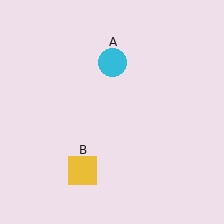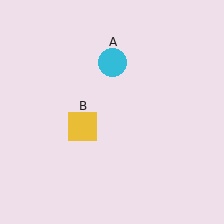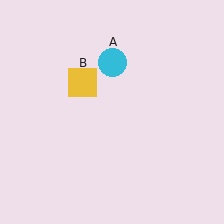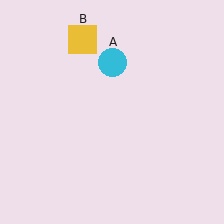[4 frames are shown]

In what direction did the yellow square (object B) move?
The yellow square (object B) moved up.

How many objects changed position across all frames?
1 object changed position: yellow square (object B).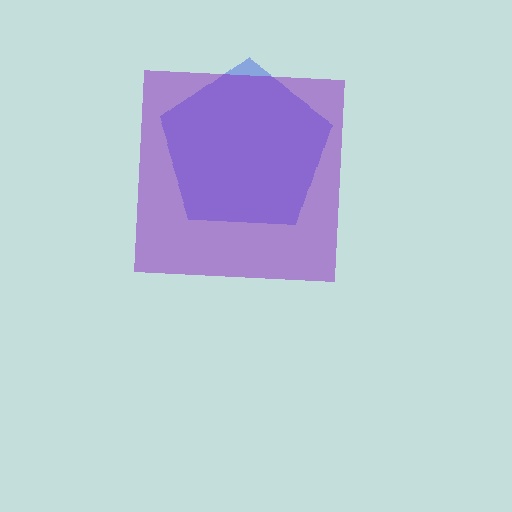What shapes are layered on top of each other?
The layered shapes are: a blue pentagon, a purple square.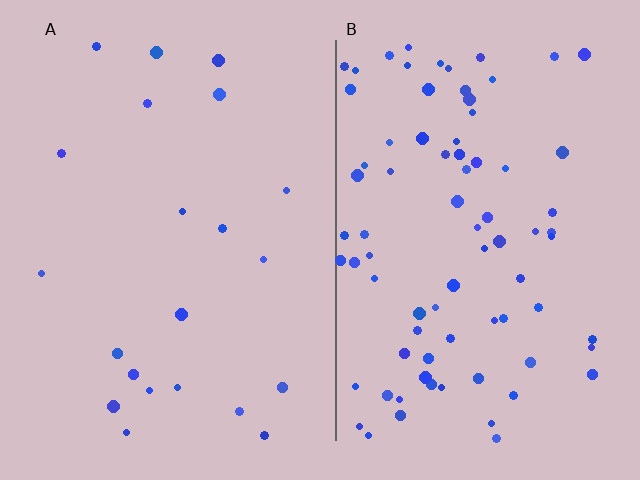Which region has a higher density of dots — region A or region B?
B (the right).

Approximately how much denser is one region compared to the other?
Approximately 3.8× — region B over region A.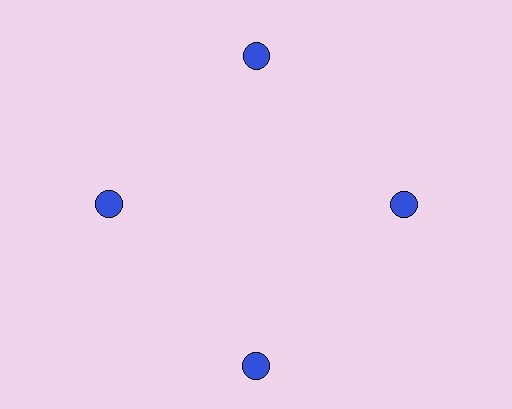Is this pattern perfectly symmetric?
No. The 4 blue circles are arranged in a ring, but one element near the 6 o'clock position is pushed outward from the center, breaking the 4-fold rotational symmetry.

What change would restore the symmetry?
The symmetry would be restored by moving it inward, back onto the ring so that all 4 circles sit at equal angles and equal distance from the center.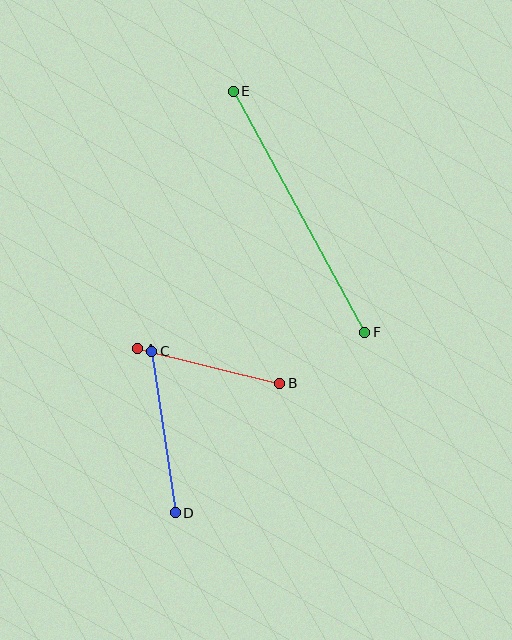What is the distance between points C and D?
The distance is approximately 163 pixels.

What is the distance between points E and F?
The distance is approximately 275 pixels.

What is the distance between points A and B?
The distance is approximately 146 pixels.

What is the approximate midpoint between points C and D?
The midpoint is at approximately (163, 432) pixels.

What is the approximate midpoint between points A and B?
The midpoint is at approximately (209, 366) pixels.